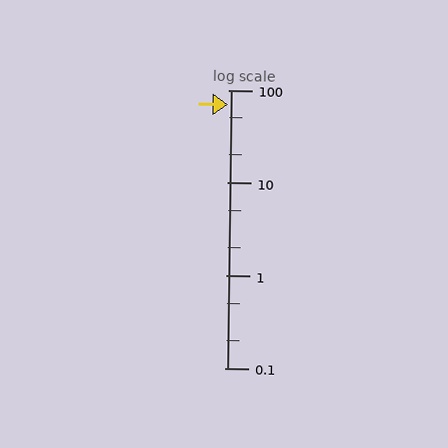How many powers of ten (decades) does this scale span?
The scale spans 3 decades, from 0.1 to 100.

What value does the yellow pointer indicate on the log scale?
The pointer indicates approximately 70.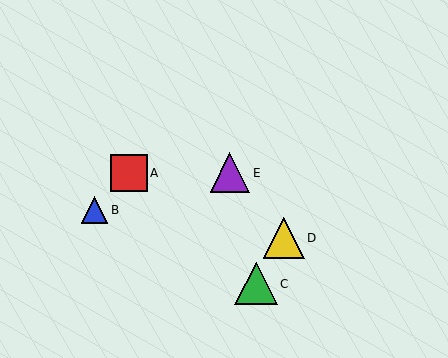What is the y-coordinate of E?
Object E is at y≈173.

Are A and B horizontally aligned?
No, A is at y≈173 and B is at y≈210.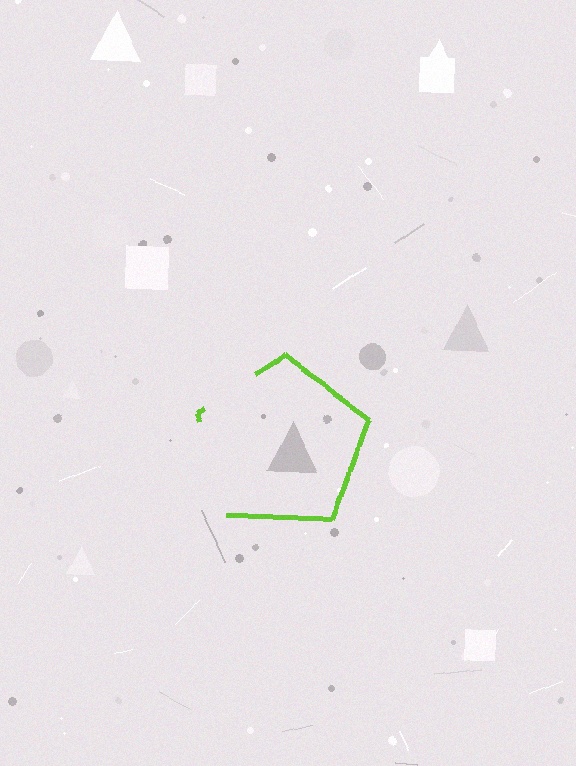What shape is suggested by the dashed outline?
The dashed outline suggests a pentagon.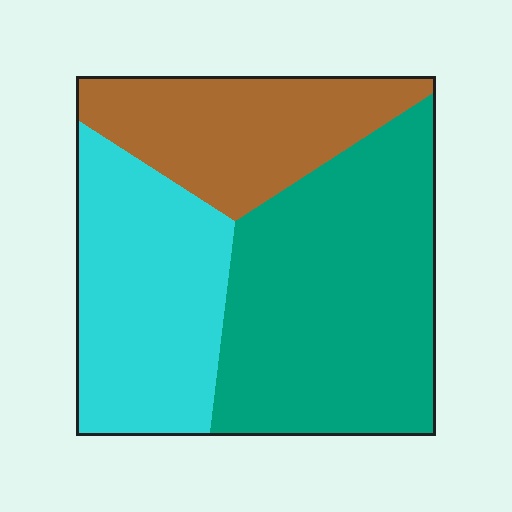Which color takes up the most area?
Teal, at roughly 45%.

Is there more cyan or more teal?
Teal.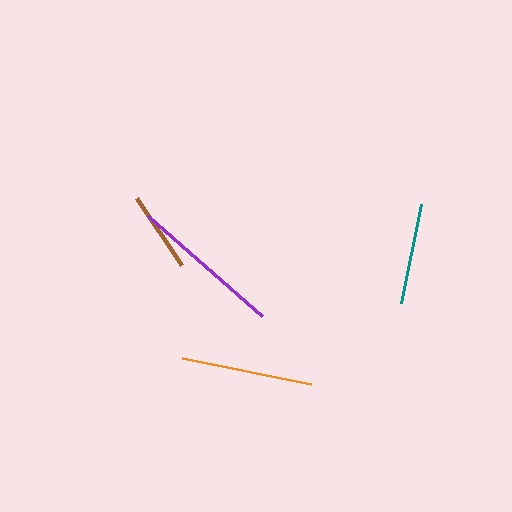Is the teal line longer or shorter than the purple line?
The purple line is longer than the teal line.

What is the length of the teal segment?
The teal segment is approximately 101 pixels long.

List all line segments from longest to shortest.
From longest to shortest: purple, orange, teal, brown.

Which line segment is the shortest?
The brown line is the shortest at approximately 81 pixels.